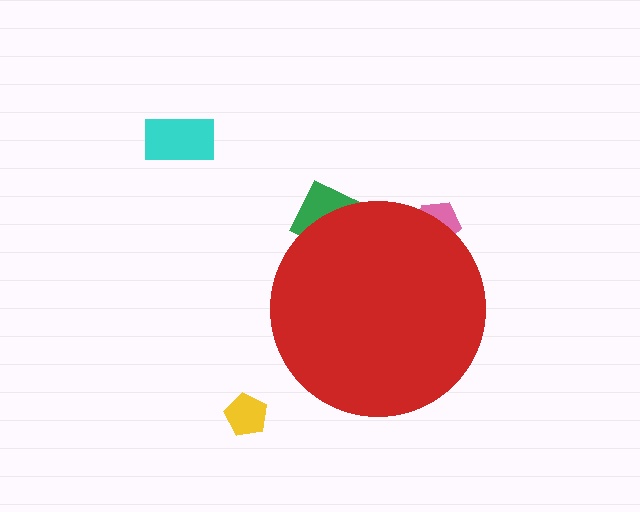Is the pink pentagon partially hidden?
Yes, the pink pentagon is partially hidden behind the red circle.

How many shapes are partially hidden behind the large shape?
2 shapes are partially hidden.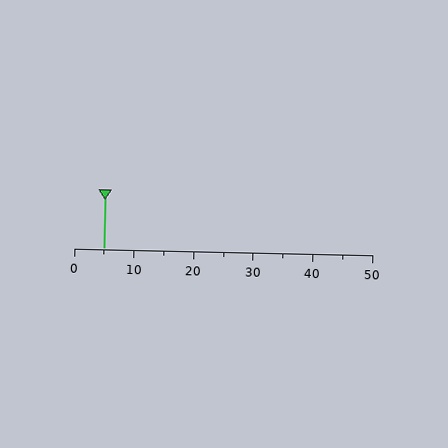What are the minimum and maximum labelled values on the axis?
The axis runs from 0 to 50.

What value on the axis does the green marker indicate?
The marker indicates approximately 5.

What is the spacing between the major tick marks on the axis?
The major ticks are spaced 10 apart.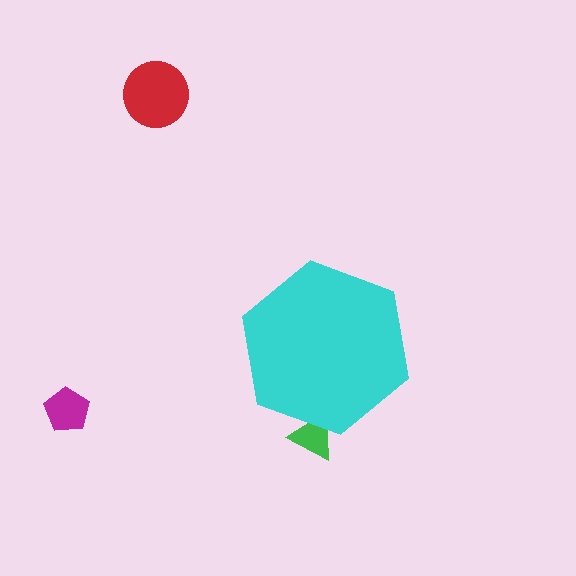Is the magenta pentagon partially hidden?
No, the magenta pentagon is fully visible.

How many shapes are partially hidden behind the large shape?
1 shape is partially hidden.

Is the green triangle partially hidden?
Yes, the green triangle is partially hidden behind the cyan hexagon.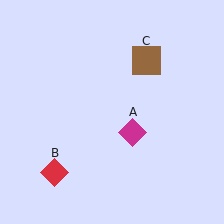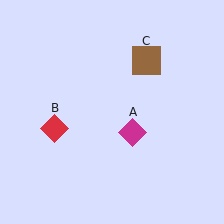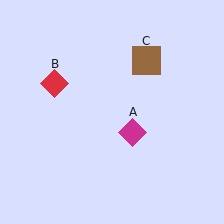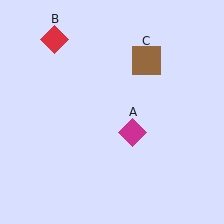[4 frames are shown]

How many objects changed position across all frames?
1 object changed position: red diamond (object B).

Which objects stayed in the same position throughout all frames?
Magenta diamond (object A) and brown square (object C) remained stationary.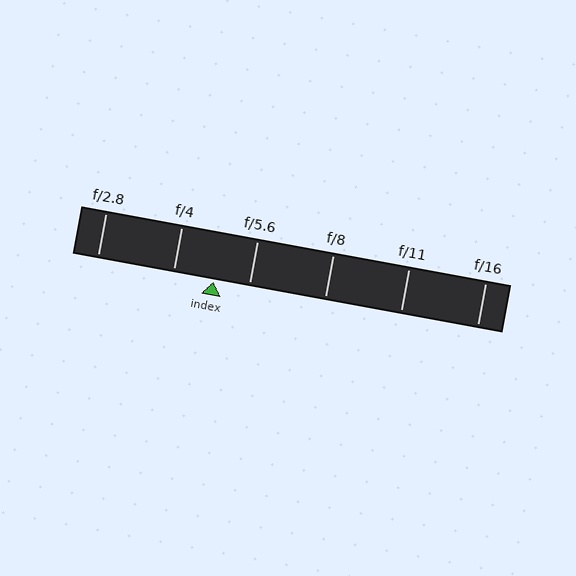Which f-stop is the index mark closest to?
The index mark is closest to f/5.6.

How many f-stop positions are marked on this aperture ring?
There are 6 f-stop positions marked.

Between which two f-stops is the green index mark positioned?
The index mark is between f/4 and f/5.6.